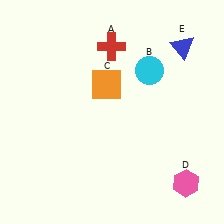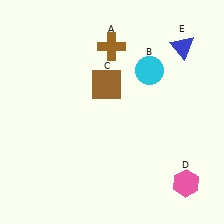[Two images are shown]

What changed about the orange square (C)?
In Image 1, C is orange. In Image 2, it changed to brown.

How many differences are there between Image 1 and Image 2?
There are 2 differences between the two images.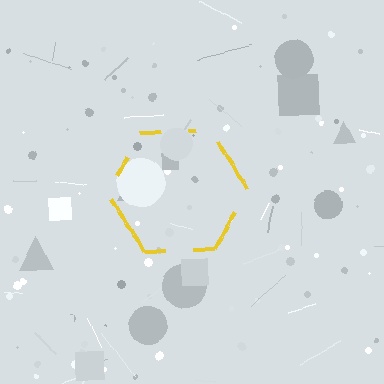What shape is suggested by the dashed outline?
The dashed outline suggests a hexagon.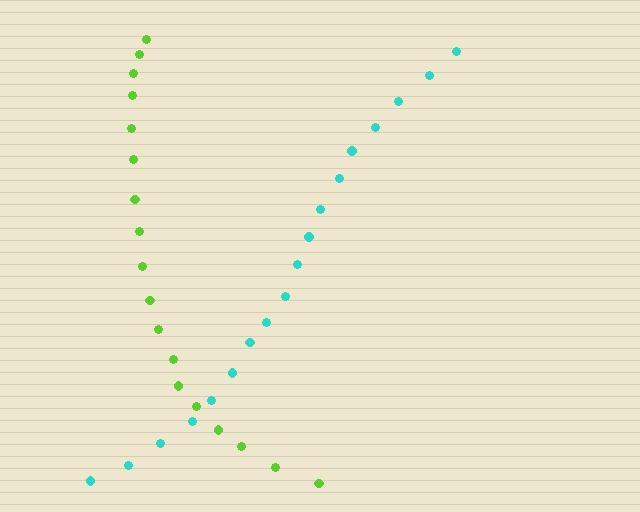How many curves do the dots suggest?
There are 2 distinct paths.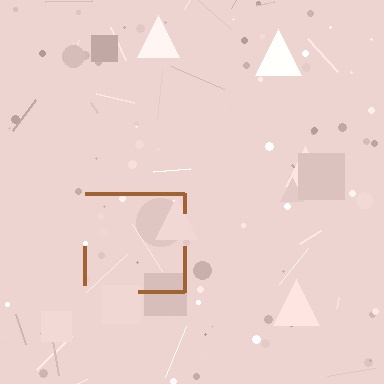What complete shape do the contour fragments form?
The contour fragments form a square.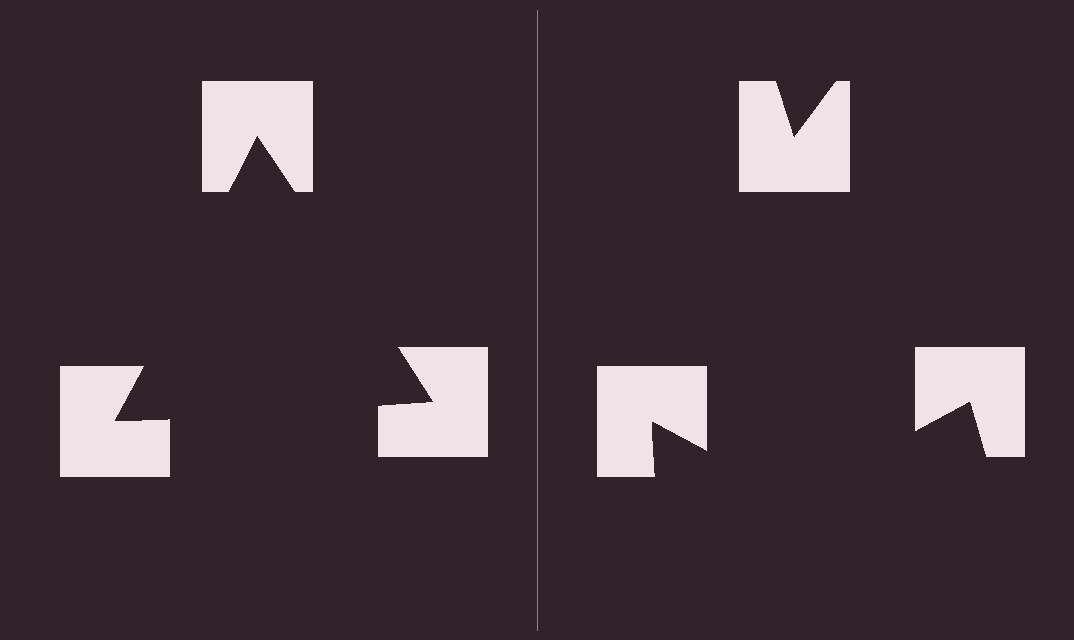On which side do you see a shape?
An illusory triangle appears on the left side. On the right side the wedge cuts are rotated, so no coherent shape forms.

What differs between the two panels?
The notched squares are positioned identically on both sides; only the wedge orientations differ. On the left they align to a triangle; on the right they are misaligned.